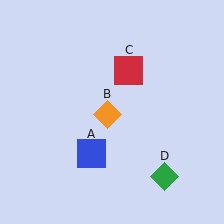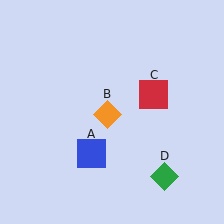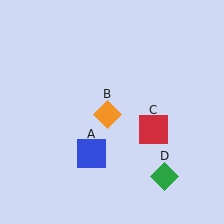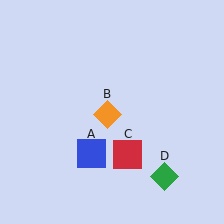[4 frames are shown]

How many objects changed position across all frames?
1 object changed position: red square (object C).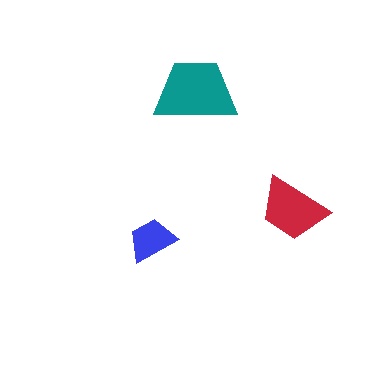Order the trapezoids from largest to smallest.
the teal one, the red one, the blue one.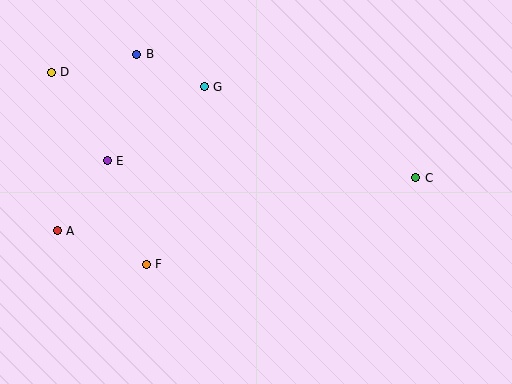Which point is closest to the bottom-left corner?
Point A is closest to the bottom-left corner.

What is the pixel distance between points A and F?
The distance between A and F is 95 pixels.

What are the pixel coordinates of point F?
Point F is at (146, 264).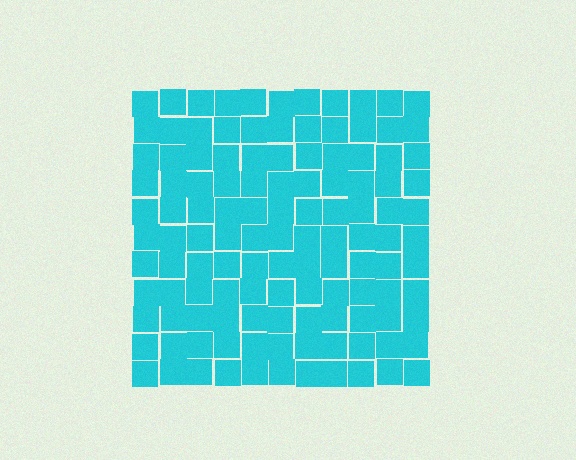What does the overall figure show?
The overall figure shows a square.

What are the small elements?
The small elements are squares.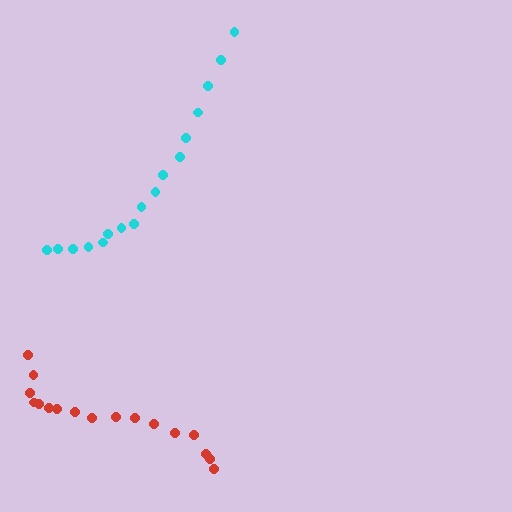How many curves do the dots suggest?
There are 2 distinct paths.